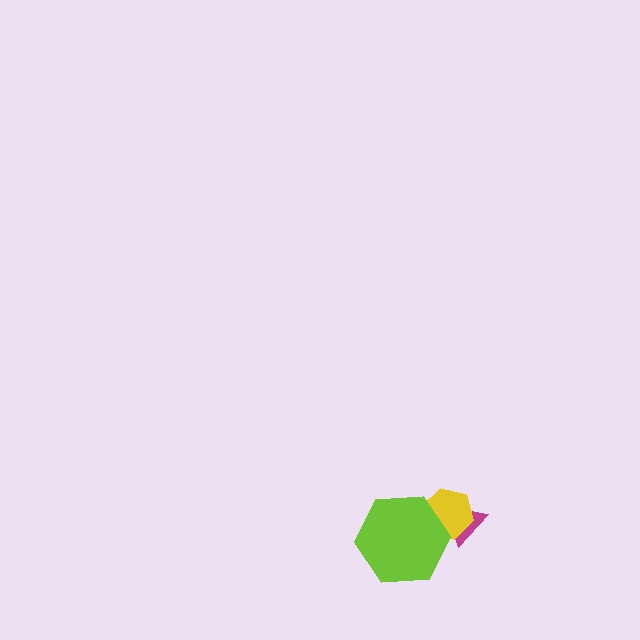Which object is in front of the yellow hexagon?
The lime hexagon is in front of the yellow hexagon.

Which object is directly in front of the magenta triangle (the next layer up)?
The yellow hexagon is directly in front of the magenta triangle.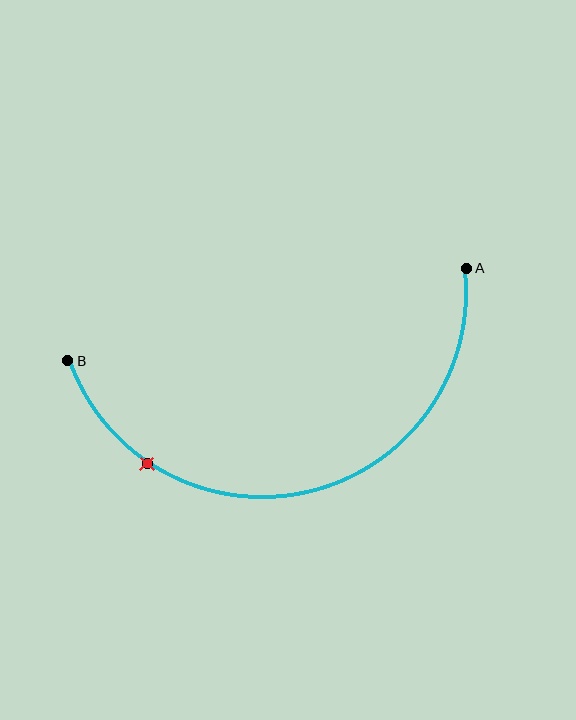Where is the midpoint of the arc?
The arc midpoint is the point on the curve farthest from the straight line joining A and B. It sits below that line.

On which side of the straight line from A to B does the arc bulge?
The arc bulges below the straight line connecting A and B.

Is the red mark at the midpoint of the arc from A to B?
No. The red mark lies on the arc but is closer to endpoint B. The arc midpoint would be at the point on the curve equidistant along the arc from both A and B.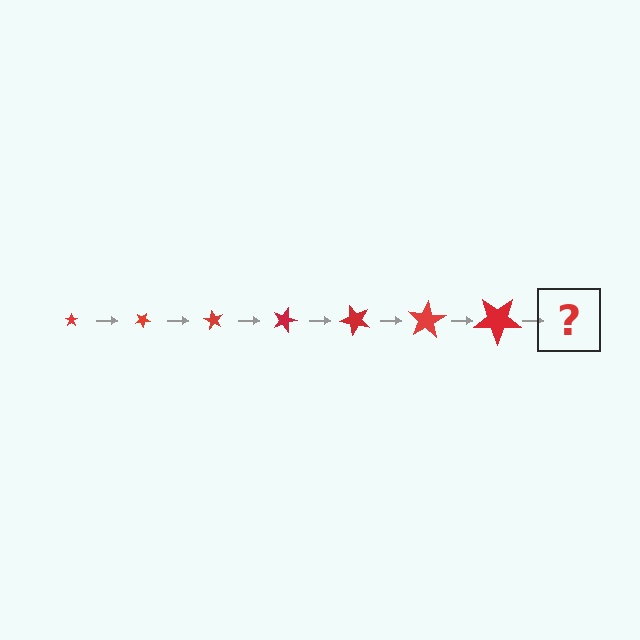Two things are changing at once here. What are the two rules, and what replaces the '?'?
The two rules are that the star grows larger each step and it rotates 30 degrees each step. The '?' should be a star, larger than the previous one and rotated 210 degrees from the start.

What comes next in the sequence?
The next element should be a star, larger than the previous one and rotated 210 degrees from the start.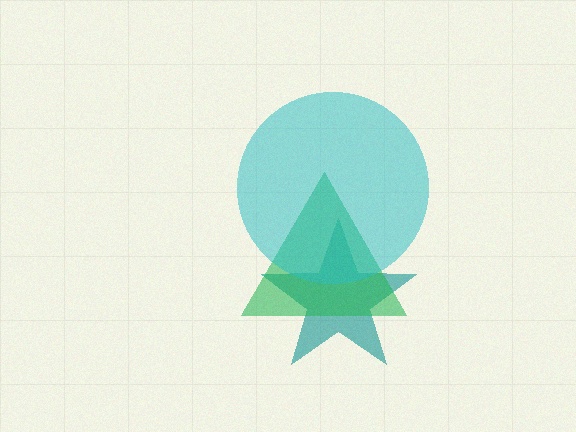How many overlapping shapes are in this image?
There are 3 overlapping shapes in the image.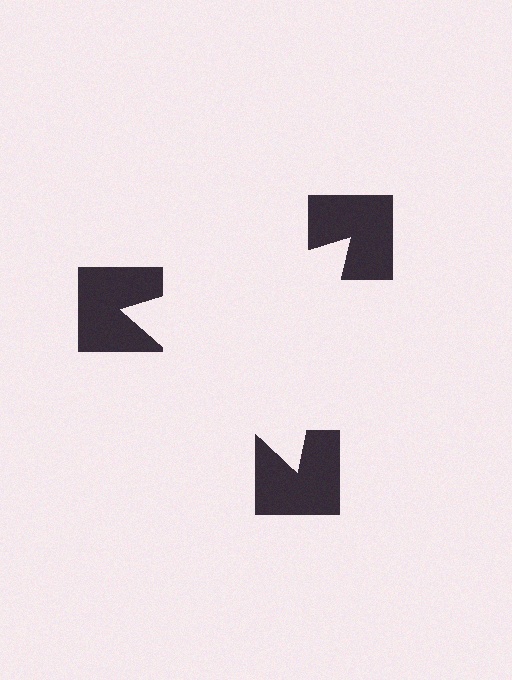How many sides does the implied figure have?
3 sides.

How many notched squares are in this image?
There are 3 — one at each vertex of the illusory triangle.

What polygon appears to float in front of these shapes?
An illusory triangle — its edges are inferred from the aligned wedge cuts in the notched squares, not physically drawn.